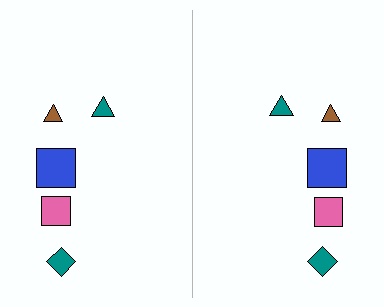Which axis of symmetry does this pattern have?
The pattern has a vertical axis of symmetry running through the center of the image.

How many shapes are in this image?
There are 10 shapes in this image.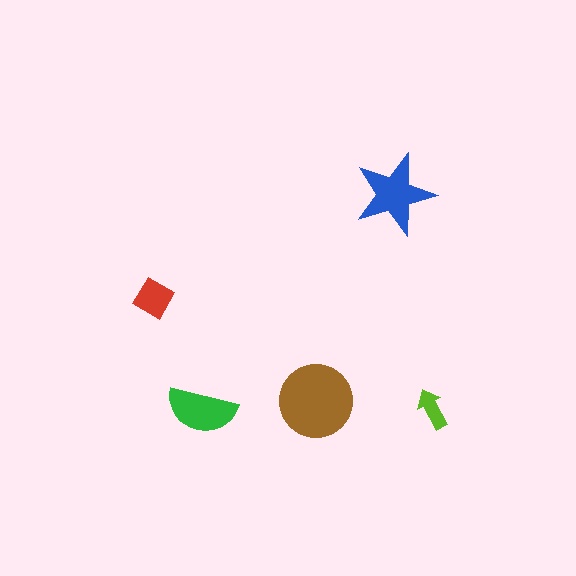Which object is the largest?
The brown circle.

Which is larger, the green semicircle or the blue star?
The blue star.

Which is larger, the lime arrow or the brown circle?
The brown circle.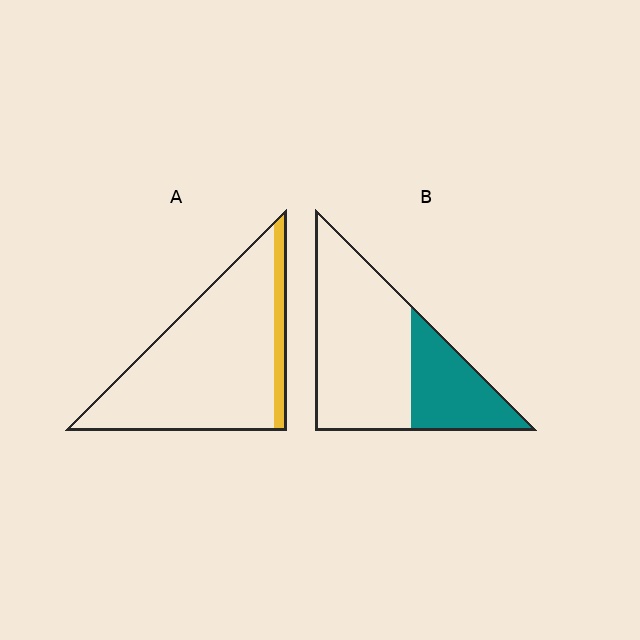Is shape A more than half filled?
No.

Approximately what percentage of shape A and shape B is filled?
A is approximately 10% and B is approximately 30%.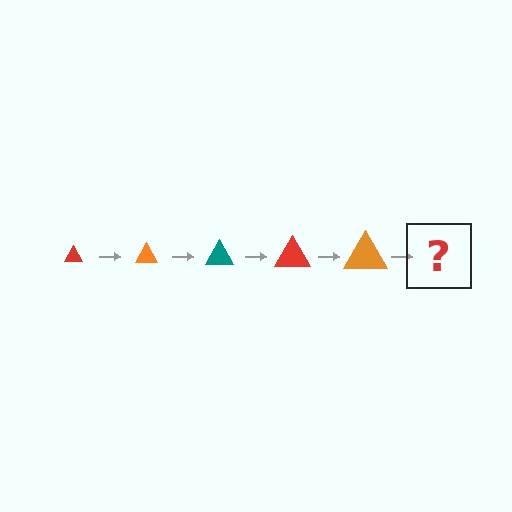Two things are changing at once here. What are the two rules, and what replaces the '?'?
The two rules are that the triangle grows larger each step and the color cycles through red, orange, and teal. The '?' should be a teal triangle, larger than the previous one.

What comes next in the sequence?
The next element should be a teal triangle, larger than the previous one.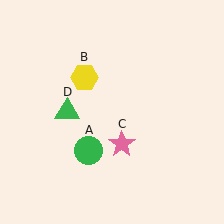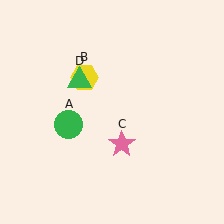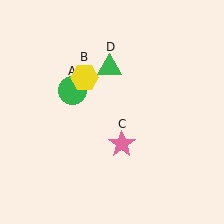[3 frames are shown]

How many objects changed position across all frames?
2 objects changed position: green circle (object A), green triangle (object D).